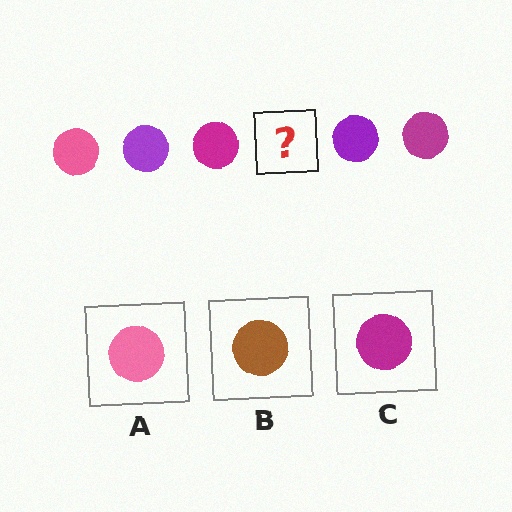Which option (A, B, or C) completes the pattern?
A.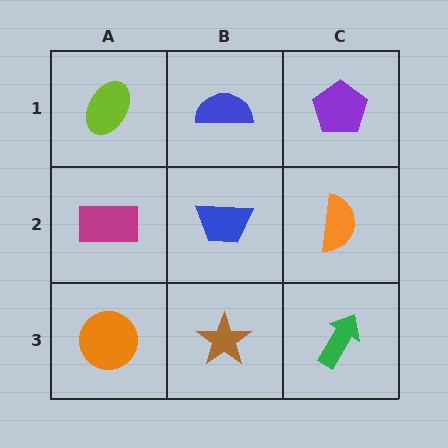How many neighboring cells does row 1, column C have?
2.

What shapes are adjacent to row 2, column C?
A purple pentagon (row 1, column C), a green arrow (row 3, column C), a blue trapezoid (row 2, column B).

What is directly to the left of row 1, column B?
A lime ellipse.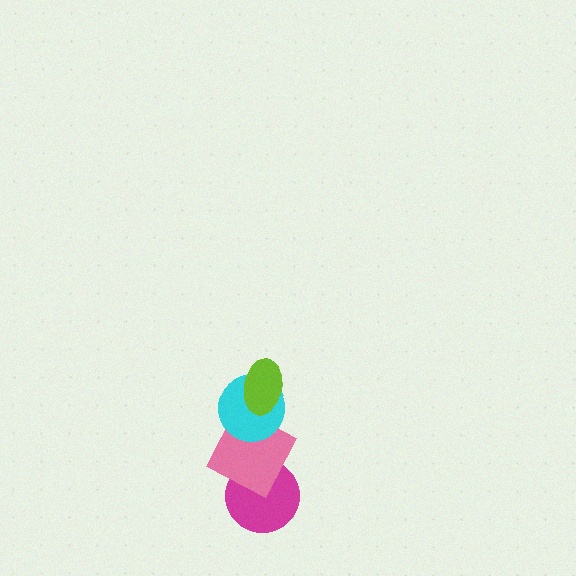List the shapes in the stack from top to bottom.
From top to bottom: the lime ellipse, the cyan circle, the pink square, the magenta circle.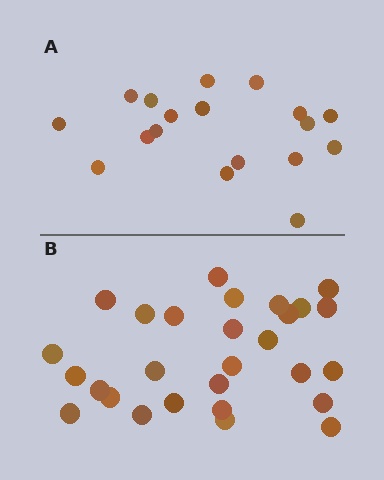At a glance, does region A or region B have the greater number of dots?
Region B (the bottom region) has more dots.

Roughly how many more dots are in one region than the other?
Region B has roughly 10 or so more dots than region A.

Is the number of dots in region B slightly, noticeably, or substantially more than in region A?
Region B has substantially more. The ratio is roughly 1.6 to 1.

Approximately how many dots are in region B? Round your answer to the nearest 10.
About 30 dots. (The exact count is 28, which rounds to 30.)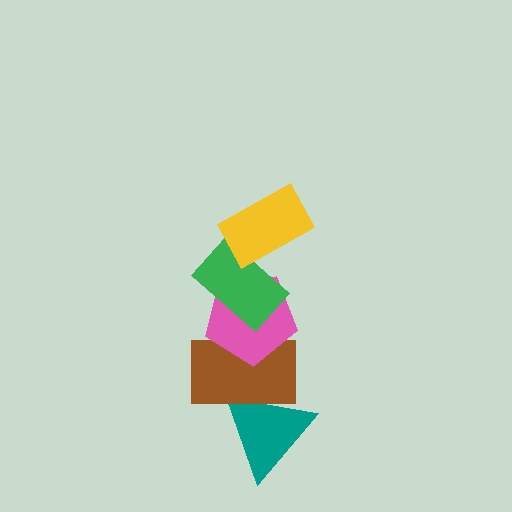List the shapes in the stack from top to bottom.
From top to bottom: the yellow rectangle, the green rectangle, the pink pentagon, the brown rectangle, the teal triangle.